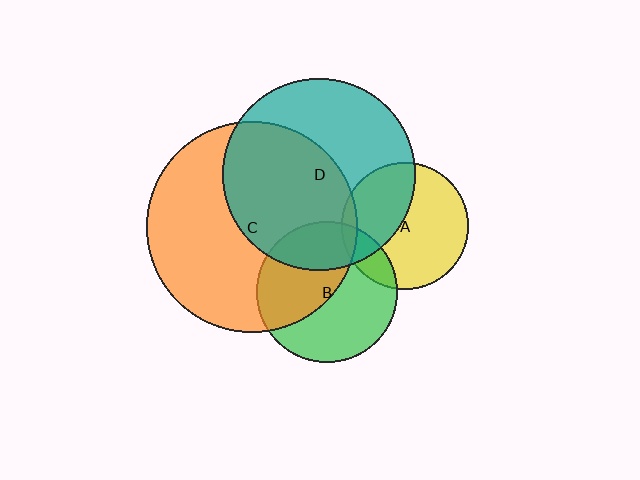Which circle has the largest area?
Circle C (orange).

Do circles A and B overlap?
Yes.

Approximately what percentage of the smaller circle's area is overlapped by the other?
Approximately 15%.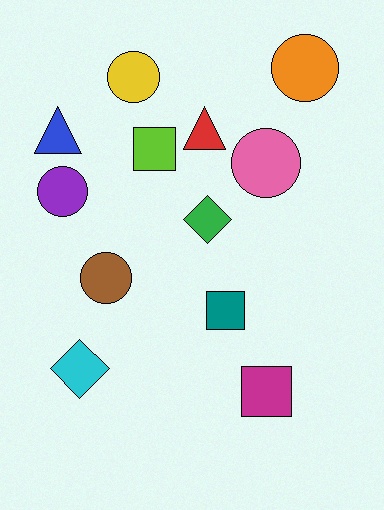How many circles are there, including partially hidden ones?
There are 5 circles.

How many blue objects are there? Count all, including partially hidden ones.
There is 1 blue object.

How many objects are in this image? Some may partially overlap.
There are 12 objects.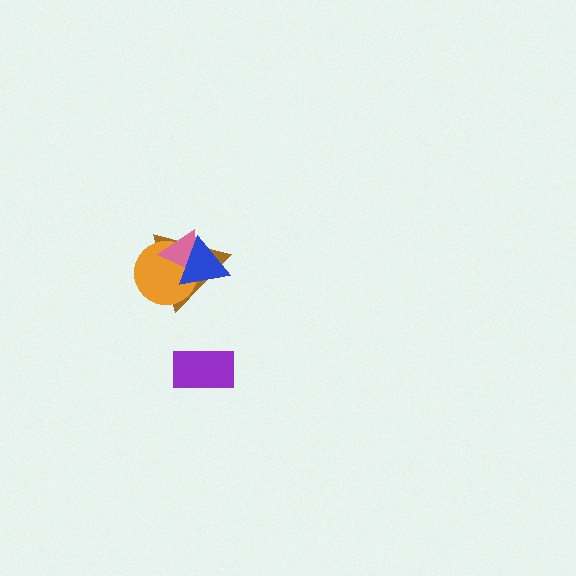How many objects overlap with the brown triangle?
3 objects overlap with the brown triangle.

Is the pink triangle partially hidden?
Yes, it is partially covered by another shape.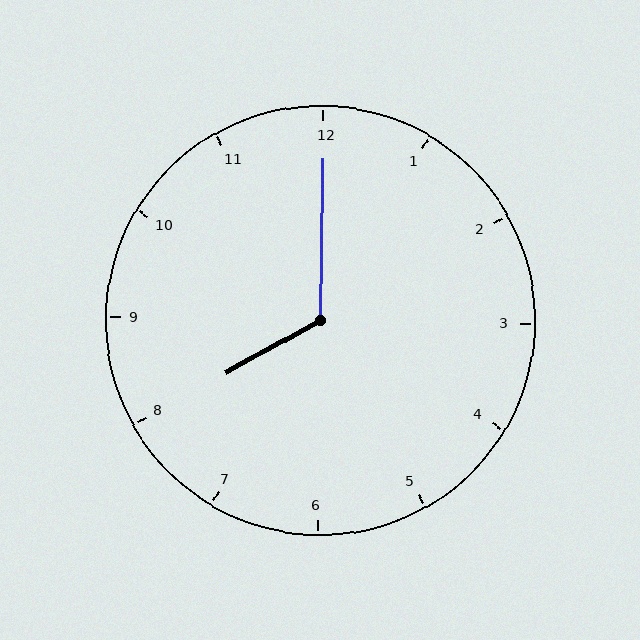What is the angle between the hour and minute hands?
Approximately 120 degrees.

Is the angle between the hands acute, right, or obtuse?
It is obtuse.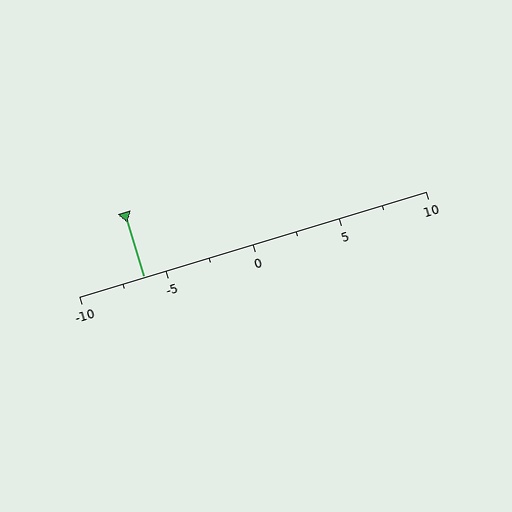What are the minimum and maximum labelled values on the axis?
The axis runs from -10 to 10.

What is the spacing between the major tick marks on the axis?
The major ticks are spaced 5 apart.